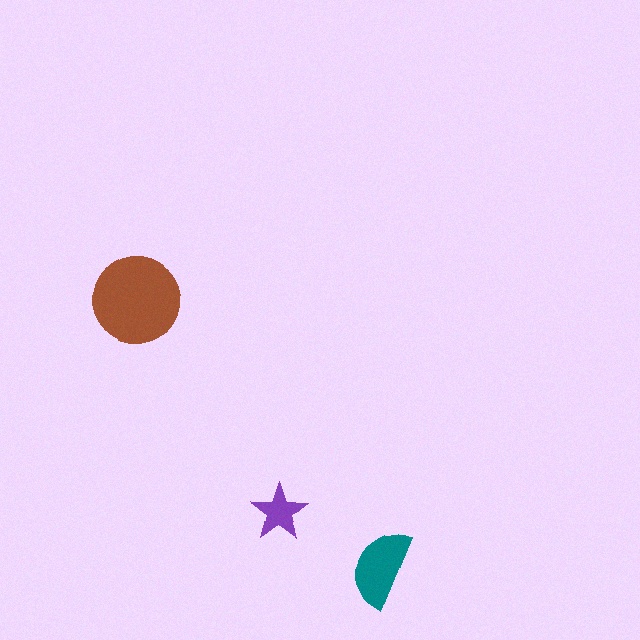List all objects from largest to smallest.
The brown circle, the teal semicircle, the purple star.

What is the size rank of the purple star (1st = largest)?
3rd.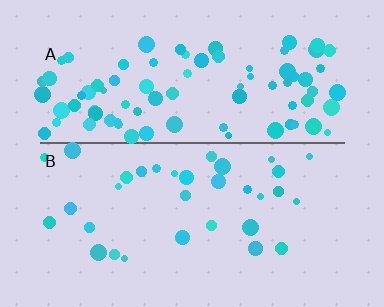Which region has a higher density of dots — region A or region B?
A (the top).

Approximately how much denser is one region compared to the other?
Approximately 2.6× — region A over region B.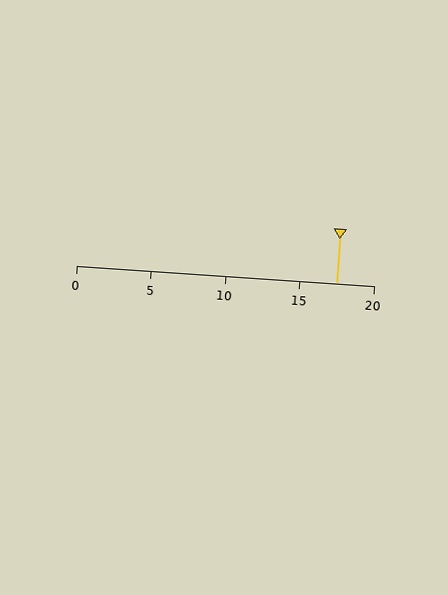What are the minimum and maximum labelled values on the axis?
The axis runs from 0 to 20.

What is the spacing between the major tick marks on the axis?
The major ticks are spaced 5 apart.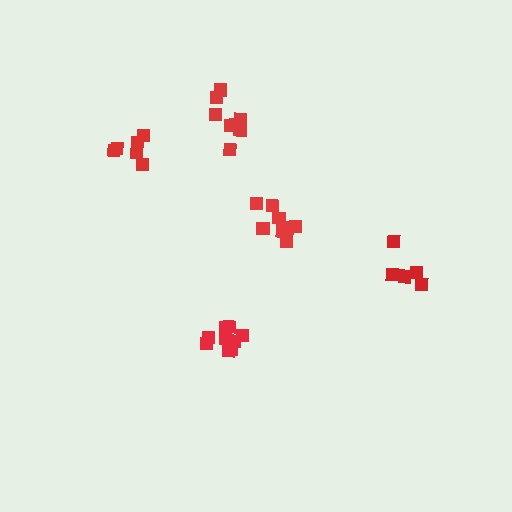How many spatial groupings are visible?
There are 5 spatial groupings.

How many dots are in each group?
Group 1: 5 dots, Group 2: 8 dots, Group 3: 10 dots, Group 4: 8 dots, Group 5: 6 dots (37 total).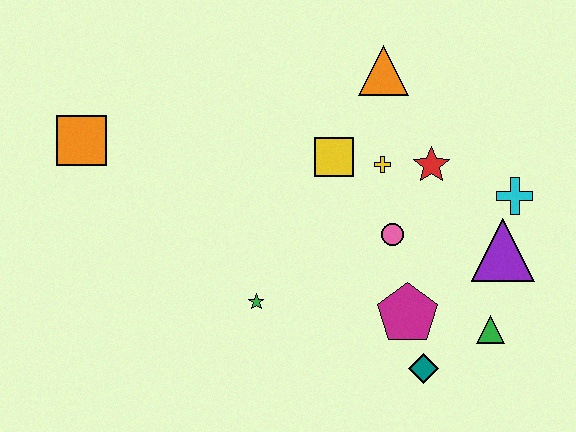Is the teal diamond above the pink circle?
No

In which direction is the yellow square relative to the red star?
The yellow square is to the left of the red star.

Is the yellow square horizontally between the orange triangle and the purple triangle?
No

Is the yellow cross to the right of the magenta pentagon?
No